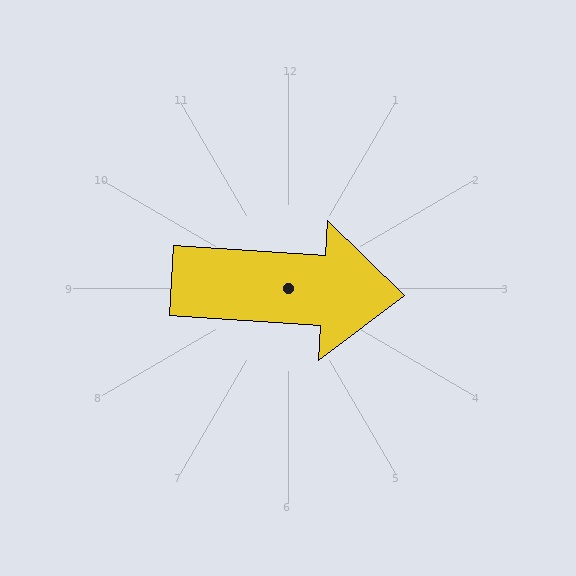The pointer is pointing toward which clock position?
Roughly 3 o'clock.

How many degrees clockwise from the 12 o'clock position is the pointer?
Approximately 94 degrees.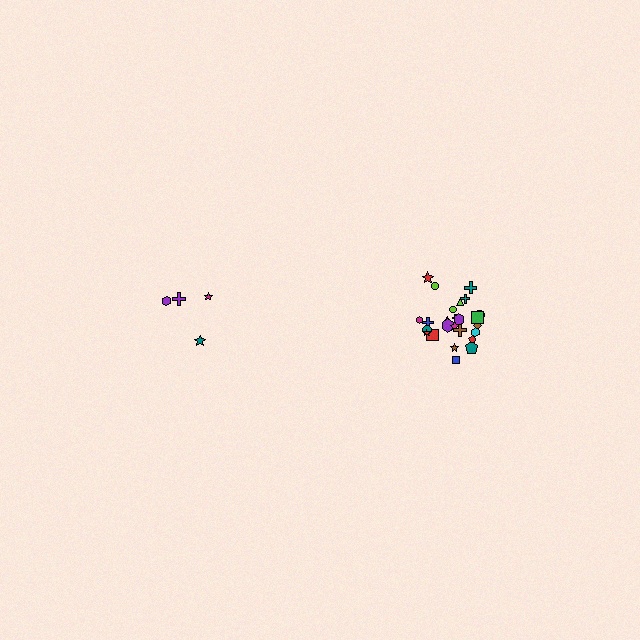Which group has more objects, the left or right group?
The right group.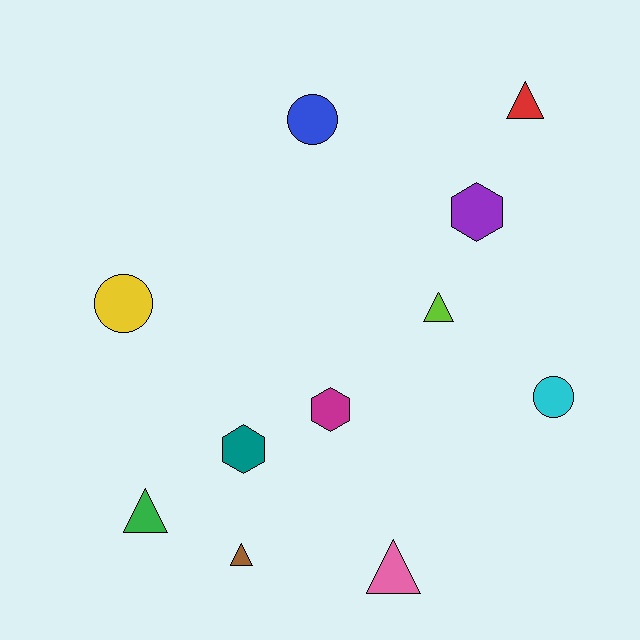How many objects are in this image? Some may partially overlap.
There are 11 objects.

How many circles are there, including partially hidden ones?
There are 3 circles.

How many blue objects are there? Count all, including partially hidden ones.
There is 1 blue object.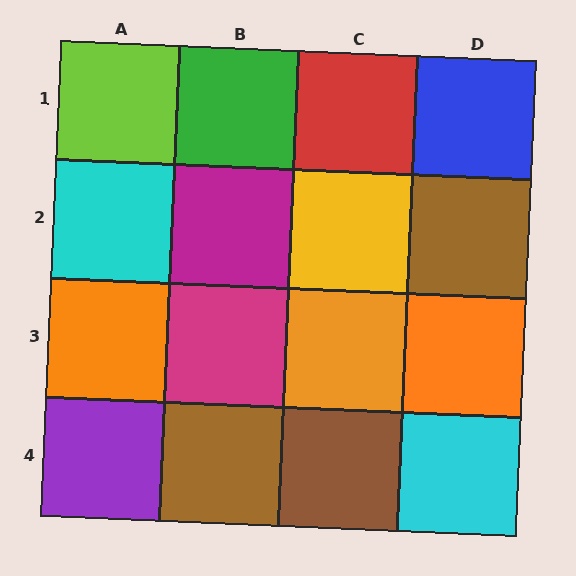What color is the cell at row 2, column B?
Magenta.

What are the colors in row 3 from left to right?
Orange, magenta, orange, orange.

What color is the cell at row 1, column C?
Red.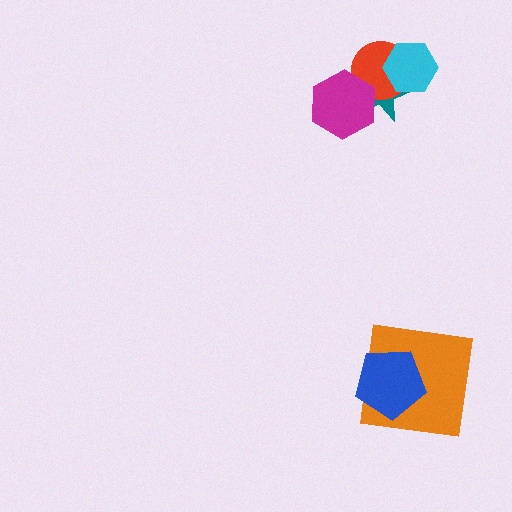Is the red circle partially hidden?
Yes, it is partially covered by another shape.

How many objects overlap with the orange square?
1 object overlaps with the orange square.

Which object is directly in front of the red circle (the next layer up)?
The magenta hexagon is directly in front of the red circle.